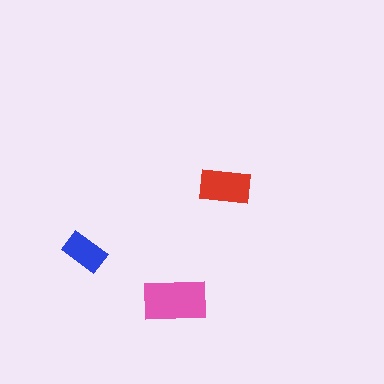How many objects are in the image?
There are 3 objects in the image.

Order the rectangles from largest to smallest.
the pink one, the red one, the blue one.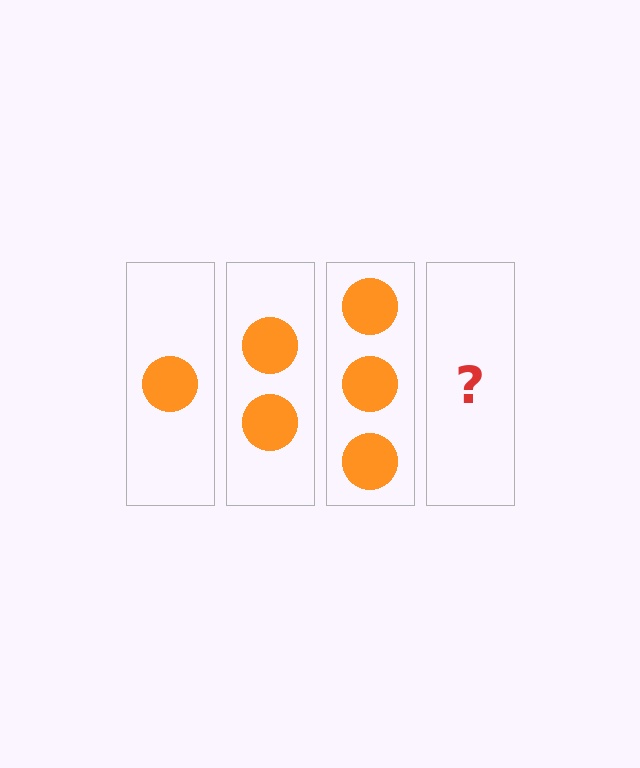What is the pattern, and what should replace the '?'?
The pattern is that each step adds one more circle. The '?' should be 4 circles.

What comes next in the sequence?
The next element should be 4 circles.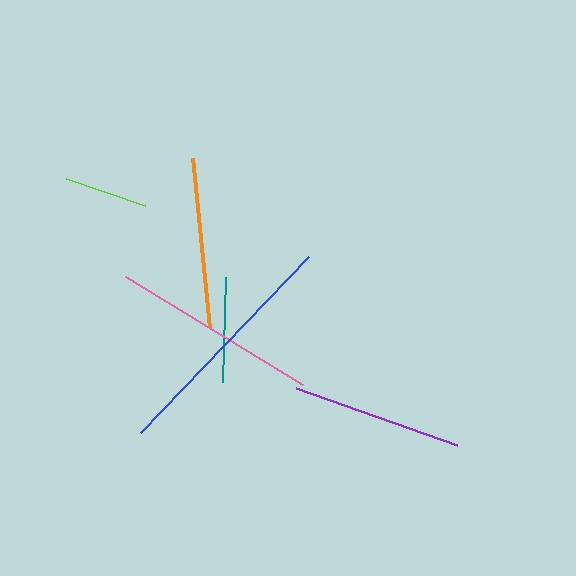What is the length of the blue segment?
The blue segment is approximately 243 pixels long.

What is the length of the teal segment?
The teal segment is approximately 105 pixels long.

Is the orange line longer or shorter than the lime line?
The orange line is longer than the lime line.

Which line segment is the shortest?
The lime line is the shortest at approximately 84 pixels.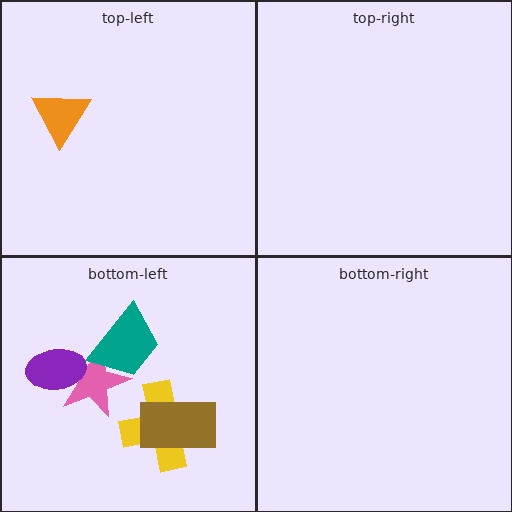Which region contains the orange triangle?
The top-left region.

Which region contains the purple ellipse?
The bottom-left region.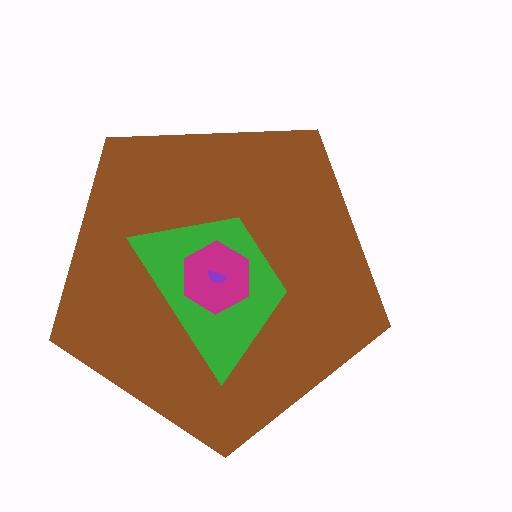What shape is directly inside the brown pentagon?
The green trapezoid.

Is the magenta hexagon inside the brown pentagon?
Yes.